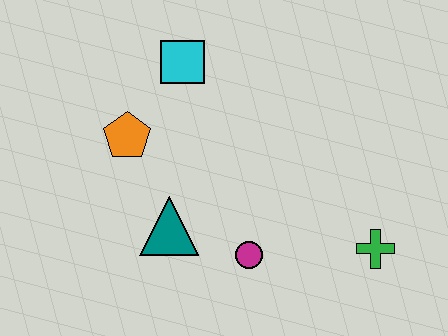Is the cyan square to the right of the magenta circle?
No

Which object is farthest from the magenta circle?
The cyan square is farthest from the magenta circle.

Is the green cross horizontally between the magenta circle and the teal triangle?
No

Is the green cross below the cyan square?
Yes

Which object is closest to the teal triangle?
The magenta circle is closest to the teal triangle.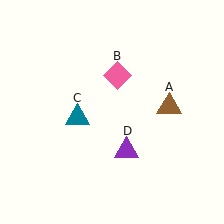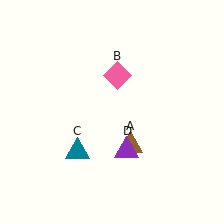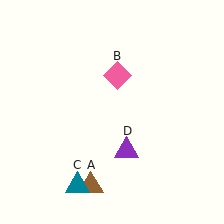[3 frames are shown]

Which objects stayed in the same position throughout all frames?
Pink diamond (object B) and purple triangle (object D) remained stationary.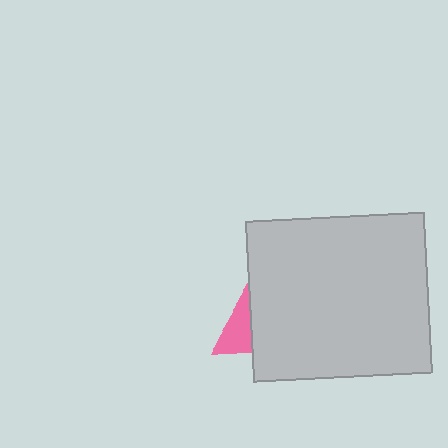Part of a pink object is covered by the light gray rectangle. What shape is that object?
It is a triangle.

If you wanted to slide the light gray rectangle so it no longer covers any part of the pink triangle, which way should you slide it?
Slide it right — that is the most direct way to separate the two shapes.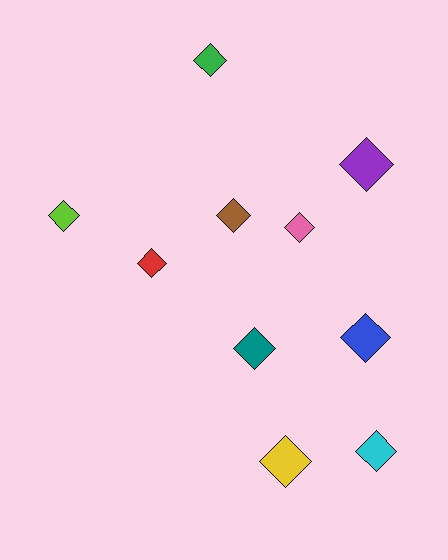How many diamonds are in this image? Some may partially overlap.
There are 10 diamonds.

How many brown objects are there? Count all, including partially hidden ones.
There is 1 brown object.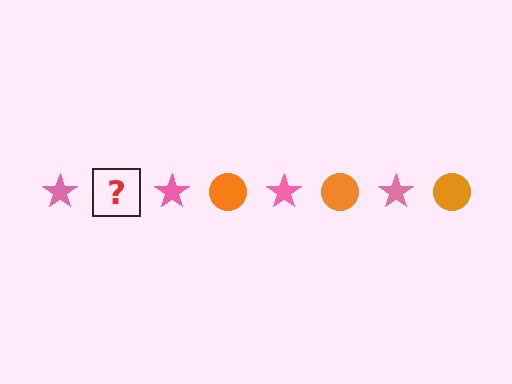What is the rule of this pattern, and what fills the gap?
The rule is that the pattern alternates between pink star and orange circle. The gap should be filled with an orange circle.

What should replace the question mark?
The question mark should be replaced with an orange circle.